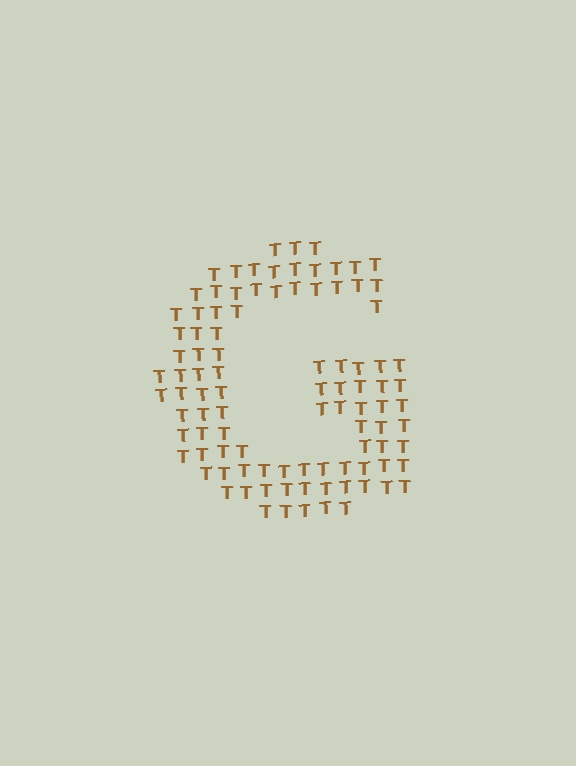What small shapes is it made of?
It is made of small letter T's.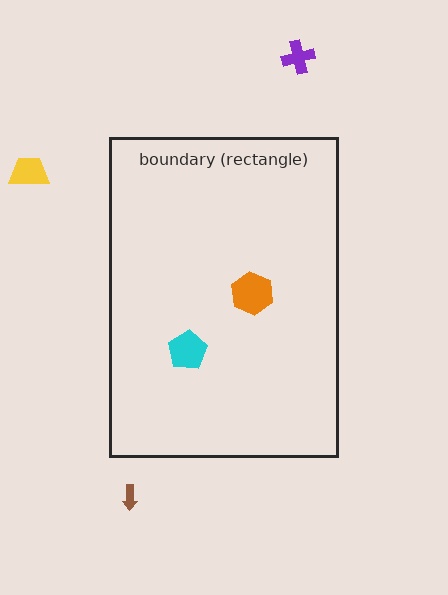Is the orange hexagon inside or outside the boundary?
Inside.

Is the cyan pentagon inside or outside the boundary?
Inside.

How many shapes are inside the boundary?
2 inside, 3 outside.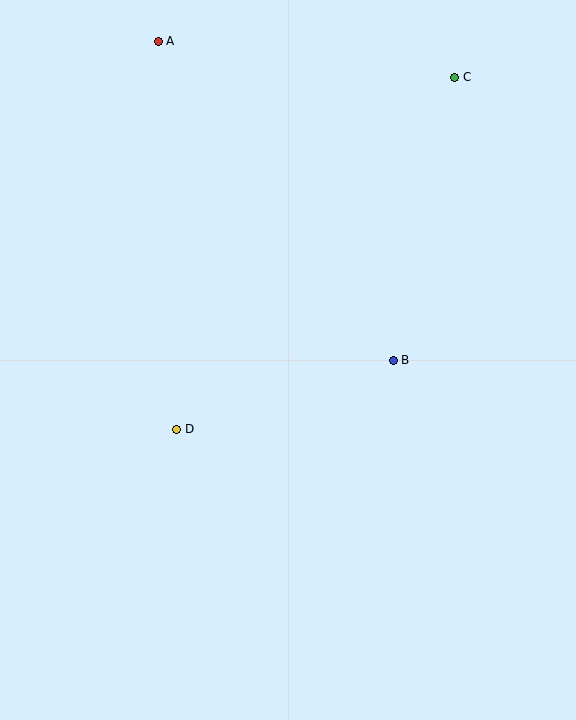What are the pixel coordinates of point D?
Point D is at (177, 429).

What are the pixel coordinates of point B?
Point B is at (393, 360).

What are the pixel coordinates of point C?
Point C is at (455, 77).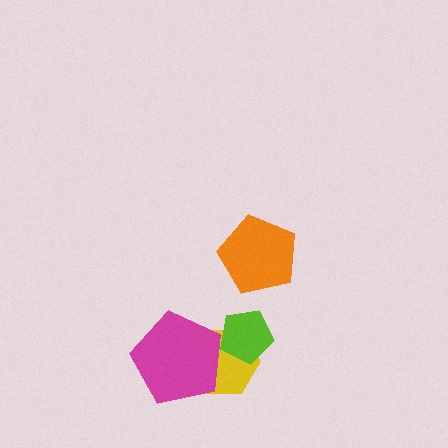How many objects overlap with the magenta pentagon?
1 object overlaps with the magenta pentagon.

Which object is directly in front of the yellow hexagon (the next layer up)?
The magenta pentagon is directly in front of the yellow hexagon.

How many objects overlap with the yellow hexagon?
2 objects overlap with the yellow hexagon.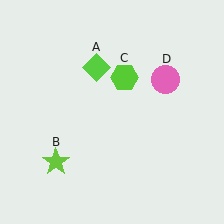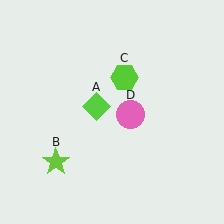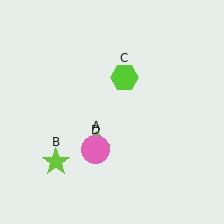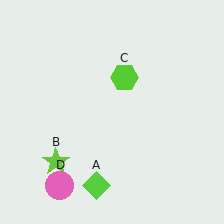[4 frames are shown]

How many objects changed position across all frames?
2 objects changed position: lime diamond (object A), pink circle (object D).